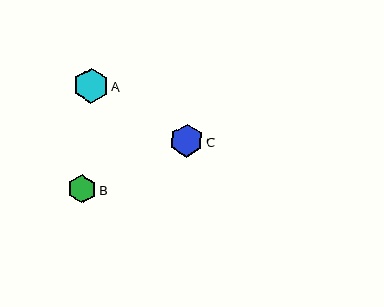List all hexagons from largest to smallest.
From largest to smallest: A, C, B.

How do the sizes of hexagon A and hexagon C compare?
Hexagon A and hexagon C are approximately the same size.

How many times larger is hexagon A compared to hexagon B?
Hexagon A is approximately 1.3 times the size of hexagon B.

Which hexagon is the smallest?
Hexagon B is the smallest with a size of approximately 28 pixels.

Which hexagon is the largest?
Hexagon A is the largest with a size of approximately 36 pixels.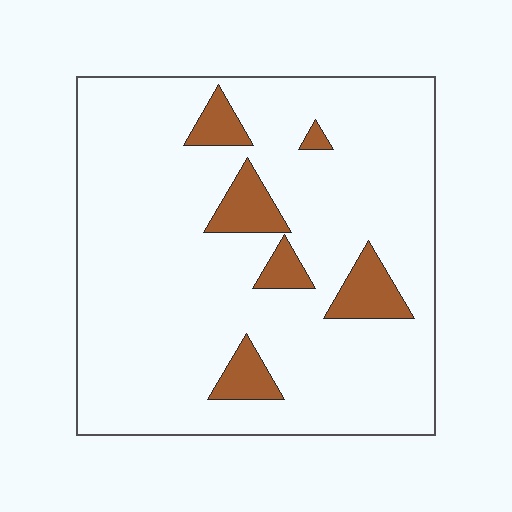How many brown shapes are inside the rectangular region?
6.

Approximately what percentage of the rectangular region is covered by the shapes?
Approximately 10%.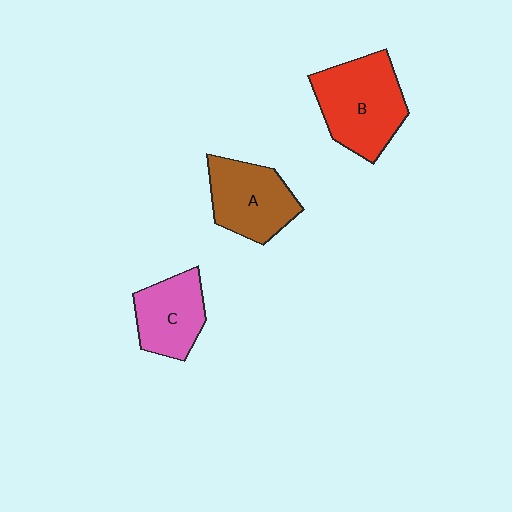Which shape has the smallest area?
Shape C (pink).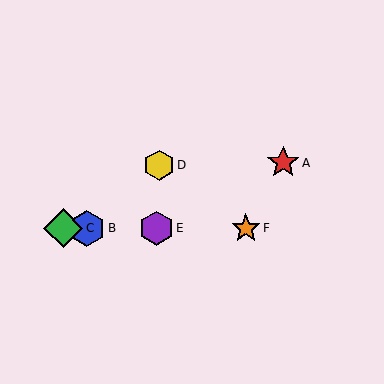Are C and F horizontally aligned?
Yes, both are at y≈228.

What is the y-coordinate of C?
Object C is at y≈228.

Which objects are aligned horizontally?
Objects B, C, E, F are aligned horizontally.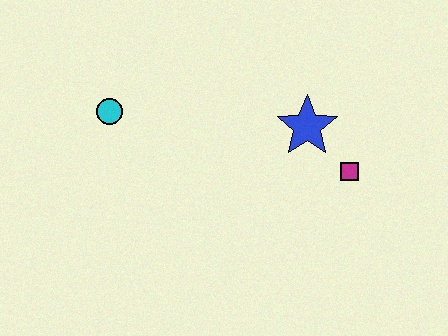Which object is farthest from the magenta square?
The cyan circle is farthest from the magenta square.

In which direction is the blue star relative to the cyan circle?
The blue star is to the right of the cyan circle.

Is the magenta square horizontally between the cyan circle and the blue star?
No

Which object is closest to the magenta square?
The blue star is closest to the magenta square.